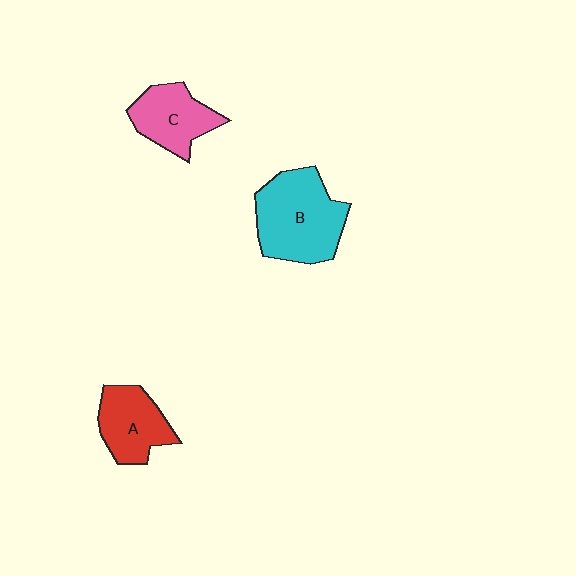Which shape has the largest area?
Shape B (cyan).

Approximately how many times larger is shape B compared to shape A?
Approximately 1.6 times.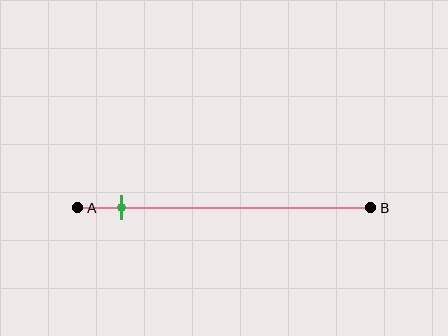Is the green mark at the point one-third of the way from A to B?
No, the mark is at about 15% from A, not at the 33% one-third point.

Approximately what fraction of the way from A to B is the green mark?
The green mark is approximately 15% of the way from A to B.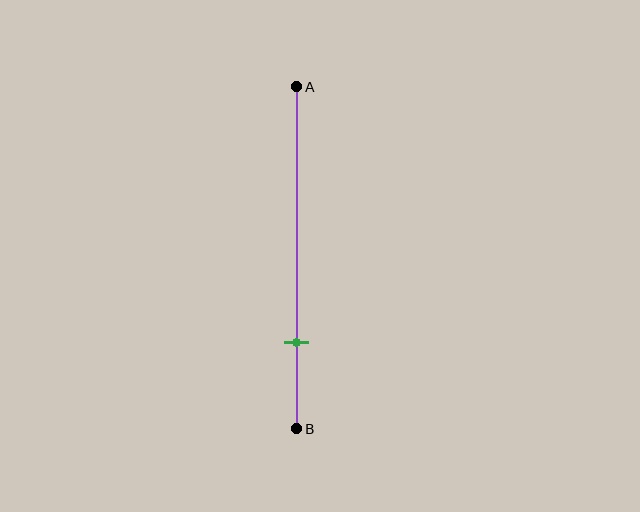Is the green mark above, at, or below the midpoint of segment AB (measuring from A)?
The green mark is below the midpoint of segment AB.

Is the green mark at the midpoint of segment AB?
No, the mark is at about 75% from A, not at the 50% midpoint.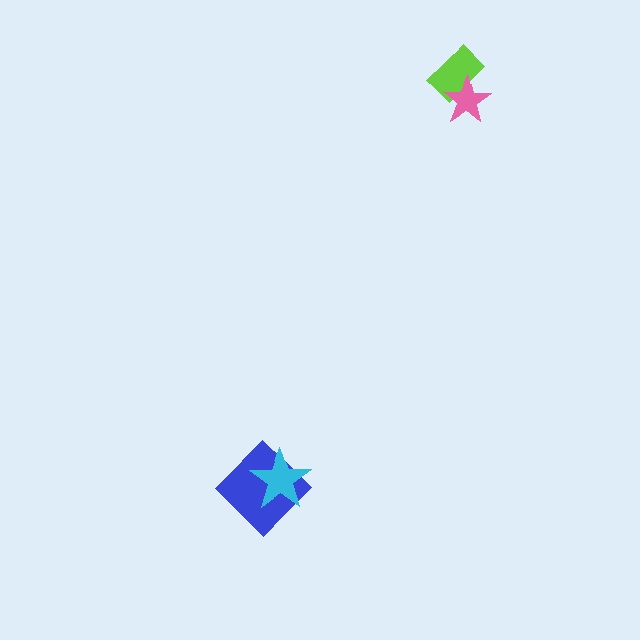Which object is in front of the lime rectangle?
The pink star is in front of the lime rectangle.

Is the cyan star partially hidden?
No, no other shape covers it.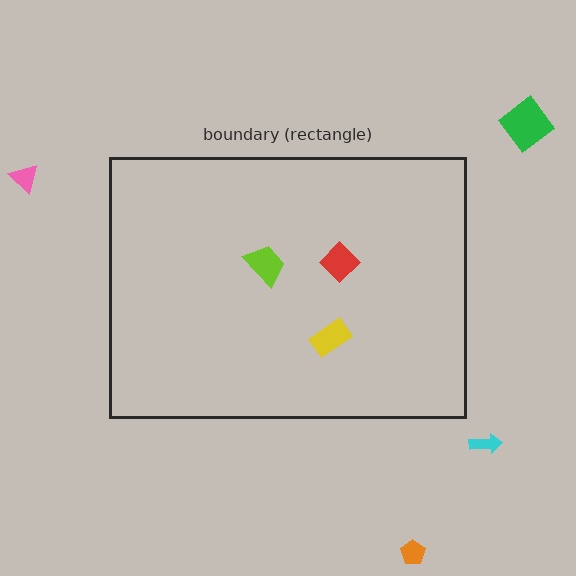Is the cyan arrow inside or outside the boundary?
Outside.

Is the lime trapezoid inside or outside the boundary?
Inside.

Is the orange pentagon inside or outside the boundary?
Outside.